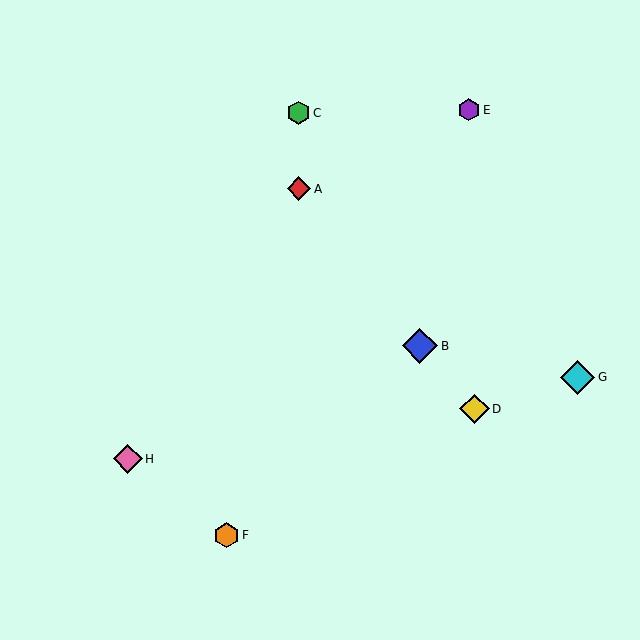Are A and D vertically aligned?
No, A is at x≈299 and D is at x≈475.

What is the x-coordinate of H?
Object H is at x≈128.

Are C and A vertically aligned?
Yes, both are at x≈299.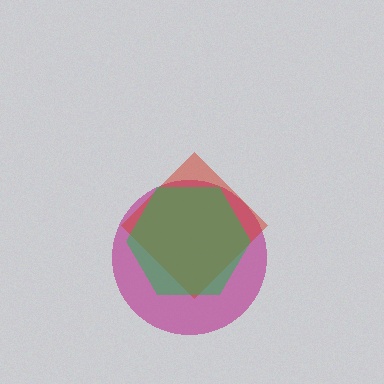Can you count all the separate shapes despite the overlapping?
Yes, there are 3 separate shapes.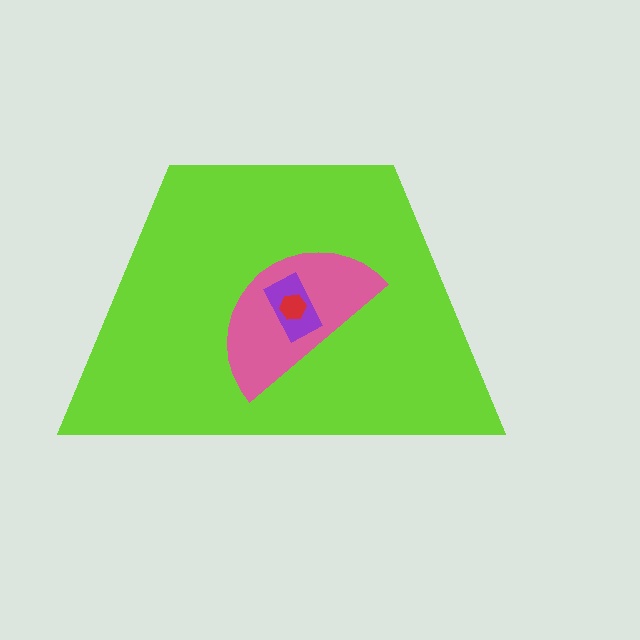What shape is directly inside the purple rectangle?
The red hexagon.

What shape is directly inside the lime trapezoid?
The pink semicircle.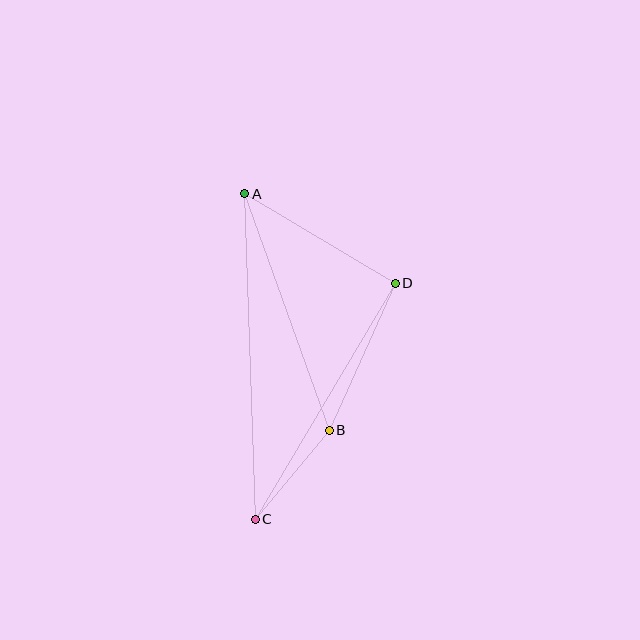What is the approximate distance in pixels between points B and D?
The distance between B and D is approximately 161 pixels.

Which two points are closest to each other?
Points B and C are closest to each other.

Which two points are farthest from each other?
Points A and C are farthest from each other.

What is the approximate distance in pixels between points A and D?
The distance between A and D is approximately 175 pixels.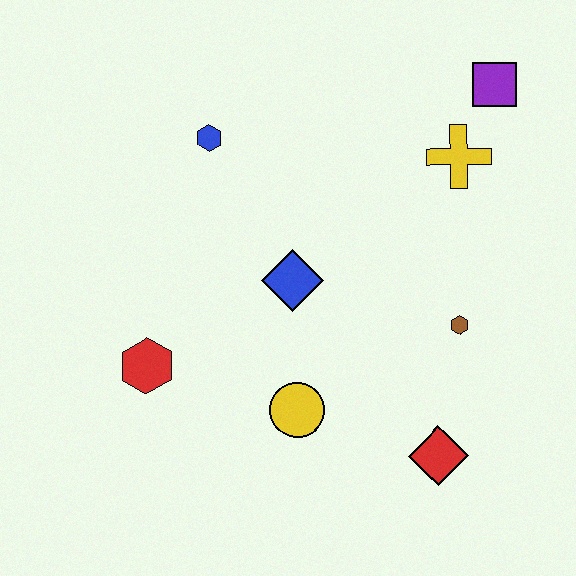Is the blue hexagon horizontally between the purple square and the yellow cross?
No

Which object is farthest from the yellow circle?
The purple square is farthest from the yellow circle.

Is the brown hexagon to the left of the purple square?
Yes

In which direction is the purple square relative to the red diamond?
The purple square is above the red diamond.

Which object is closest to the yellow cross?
The purple square is closest to the yellow cross.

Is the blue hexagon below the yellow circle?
No